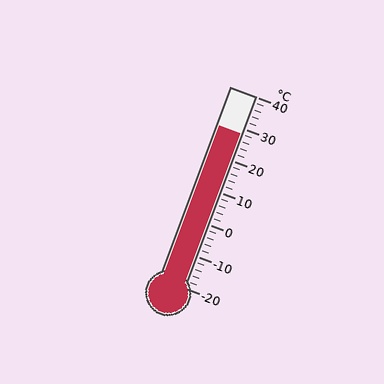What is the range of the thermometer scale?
The thermometer scale ranges from -20°C to 40°C.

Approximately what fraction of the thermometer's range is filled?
The thermometer is filled to approximately 80% of its range.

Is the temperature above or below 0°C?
The temperature is above 0°C.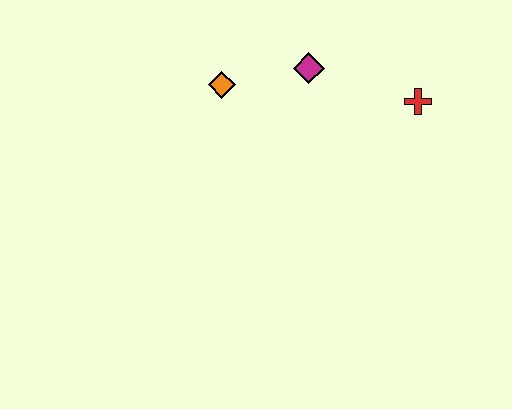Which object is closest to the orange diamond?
The magenta diamond is closest to the orange diamond.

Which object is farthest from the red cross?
The orange diamond is farthest from the red cross.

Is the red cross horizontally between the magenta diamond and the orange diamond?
No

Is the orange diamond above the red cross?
Yes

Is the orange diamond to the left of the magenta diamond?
Yes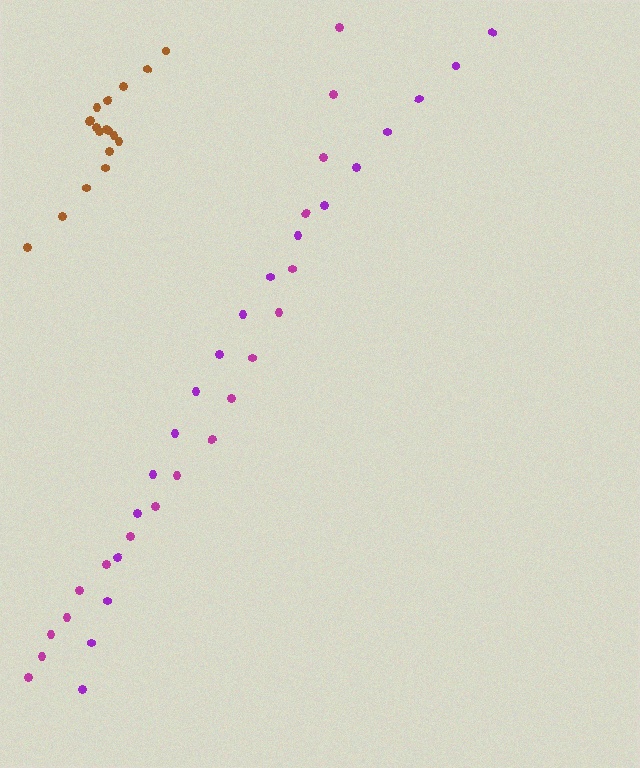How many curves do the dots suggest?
There are 3 distinct paths.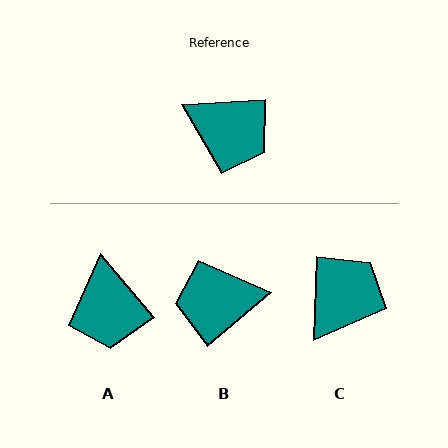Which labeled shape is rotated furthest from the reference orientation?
B, about 143 degrees away.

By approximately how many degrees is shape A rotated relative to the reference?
Approximately 54 degrees clockwise.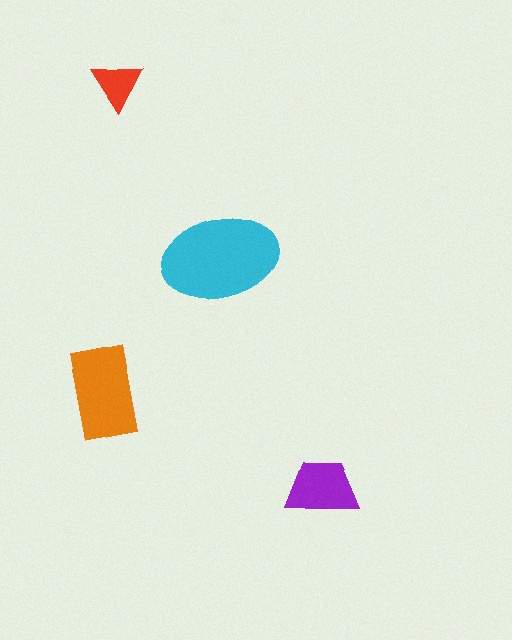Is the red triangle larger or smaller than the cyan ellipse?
Smaller.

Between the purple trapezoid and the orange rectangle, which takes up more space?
The orange rectangle.